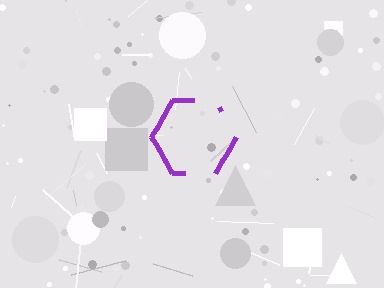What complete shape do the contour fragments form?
The contour fragments form a hexagon.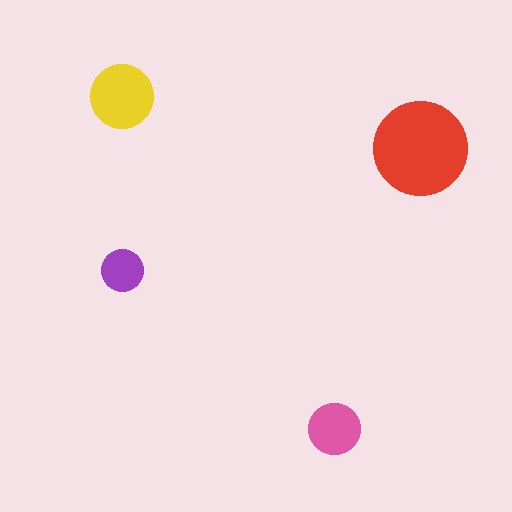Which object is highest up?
The yellow circle is topmost.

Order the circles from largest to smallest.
the red one, the yellow one, the pink one, the purple one.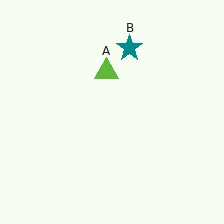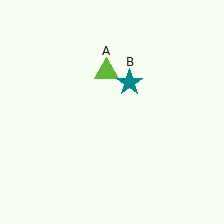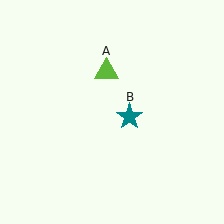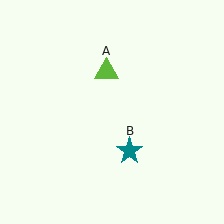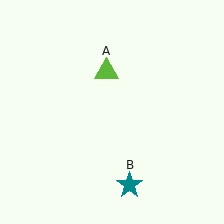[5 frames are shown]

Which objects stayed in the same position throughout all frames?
Lime triangle (object A) remained stationary.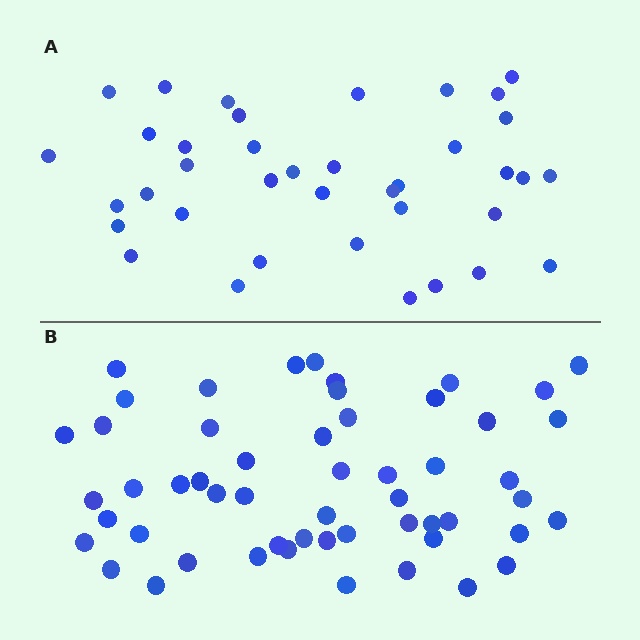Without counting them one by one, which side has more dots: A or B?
Region B (the bottom region) has more dots.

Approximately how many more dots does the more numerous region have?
Region B has approximately 15 more dots than region A.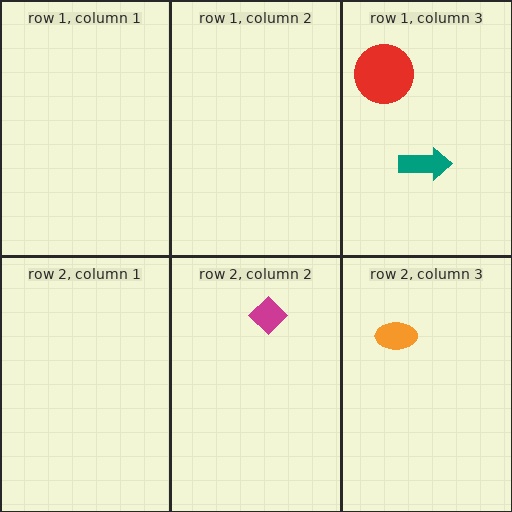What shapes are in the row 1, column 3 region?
The red circle, the teal arrow.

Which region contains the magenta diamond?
The row 2, column 2 region.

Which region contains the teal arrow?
The row 1, column 3 region.